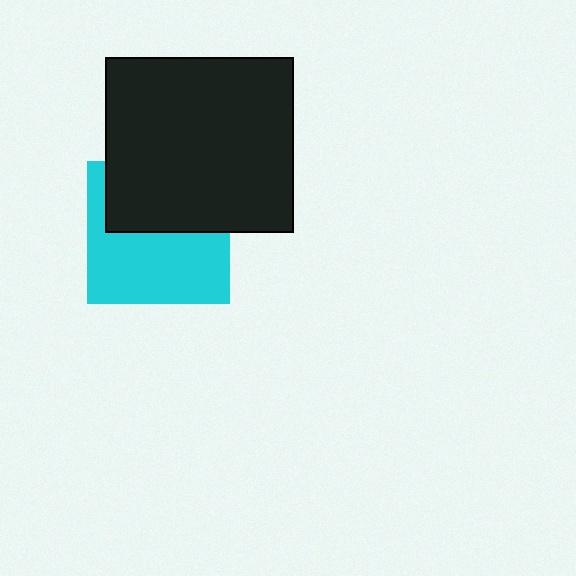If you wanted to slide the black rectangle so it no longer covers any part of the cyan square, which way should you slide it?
Slide it up — that is the most direct way to separate the two shapes.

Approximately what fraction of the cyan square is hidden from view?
Roughly 44% of the cyan square is hidden behind the black rectangle.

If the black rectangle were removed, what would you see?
You would see the complete cyan square.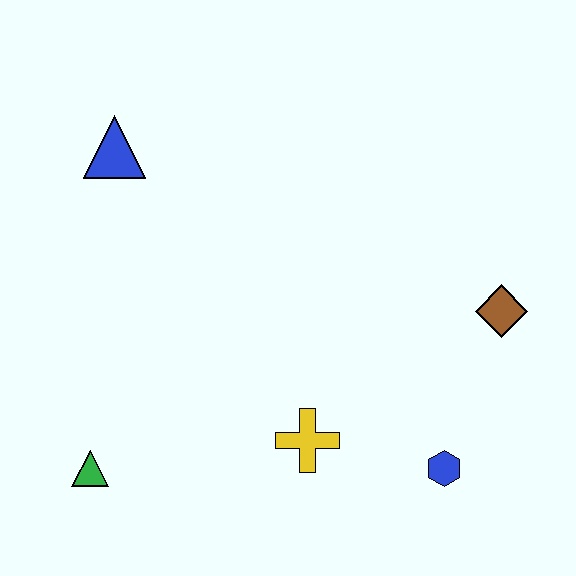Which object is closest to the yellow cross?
The blue hexagon is closest to the yellow cross.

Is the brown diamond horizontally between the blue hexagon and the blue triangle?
No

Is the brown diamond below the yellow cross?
No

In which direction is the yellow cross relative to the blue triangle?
The yellow cross is below the blue triangle.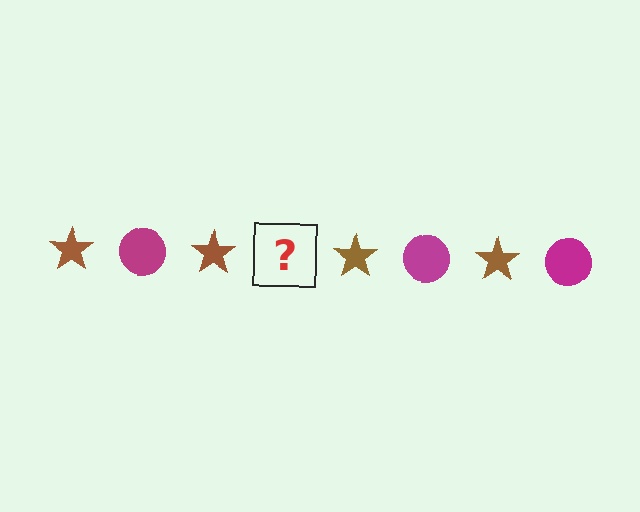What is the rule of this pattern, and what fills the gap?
The rule is that the pattern alternates between brown star and magenta circle. The gap should be filled with a magenta circle.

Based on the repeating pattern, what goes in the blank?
The blank should be a magenta circle.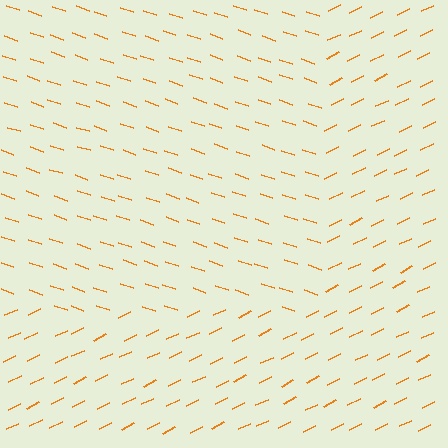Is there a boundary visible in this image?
Yes, there is a texture boundary formed by a change in line orientation.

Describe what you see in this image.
The image is filled with small orange line segments. A rectangle region in the image has lines oriented differently from the surrounding lines, creating a visible texture boundary.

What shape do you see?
I see a rectangle.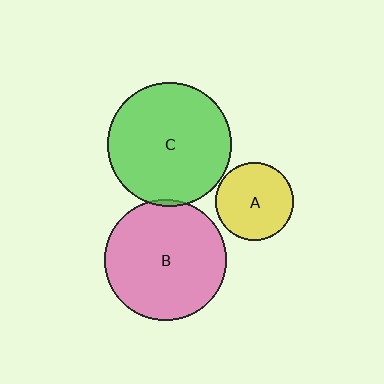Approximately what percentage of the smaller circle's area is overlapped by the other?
Approximately 5%.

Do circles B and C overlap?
Yes.